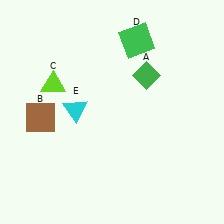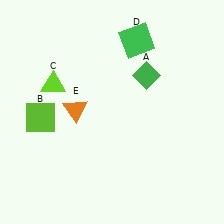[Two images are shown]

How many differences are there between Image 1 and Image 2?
There are 2 differences between the two images.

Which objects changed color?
B changed from brown to lime. E changed from cyan to orange.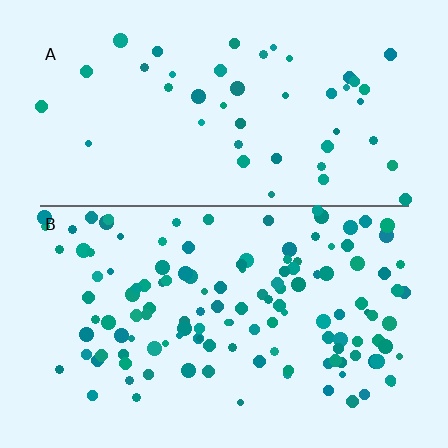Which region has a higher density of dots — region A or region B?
B (the bottom).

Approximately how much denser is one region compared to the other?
Approximately 2.8× — region B over region A.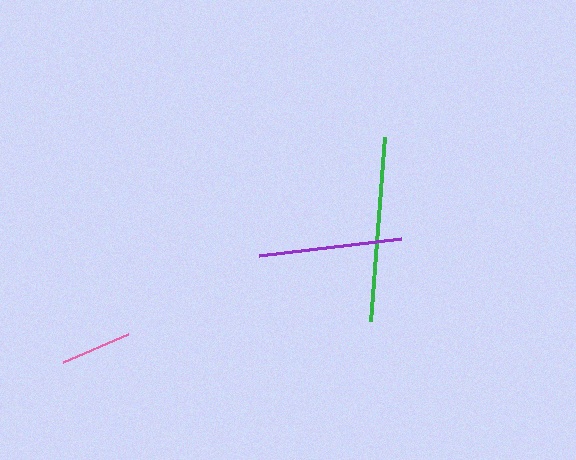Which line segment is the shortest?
The pink line is the shortest at approximately 71 pixels.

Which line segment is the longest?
The green line is the longest at approximately 184 pixels.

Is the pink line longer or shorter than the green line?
The green line is longer than the pink line.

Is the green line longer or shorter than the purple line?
The green line is longer than the purple line.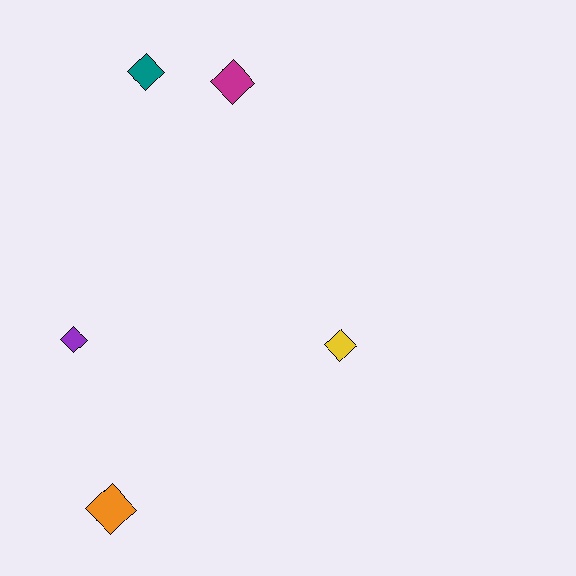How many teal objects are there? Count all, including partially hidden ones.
There is 1 teal object.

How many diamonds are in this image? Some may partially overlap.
There are 5 diamonds.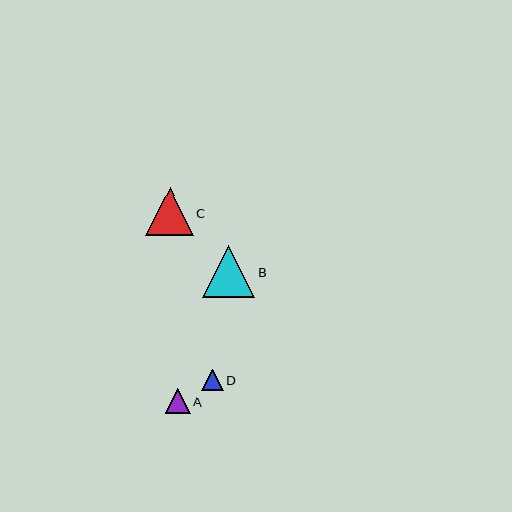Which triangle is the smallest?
Triangle D is the smallest with a size of approximately 21 pixels.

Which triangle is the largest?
Triangle B is the largest with a size of approximately 52 pixels.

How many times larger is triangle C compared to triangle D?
Triangle C is approximately 2.2 times the size of triangle D.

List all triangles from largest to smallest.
From largest to smallest: B, C, A, D.